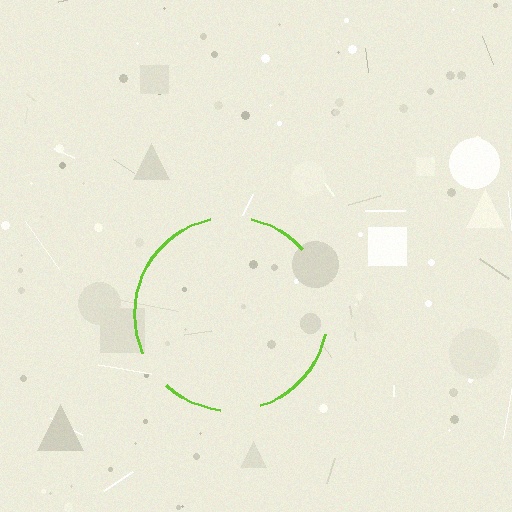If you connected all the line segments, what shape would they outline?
They would outline a circle.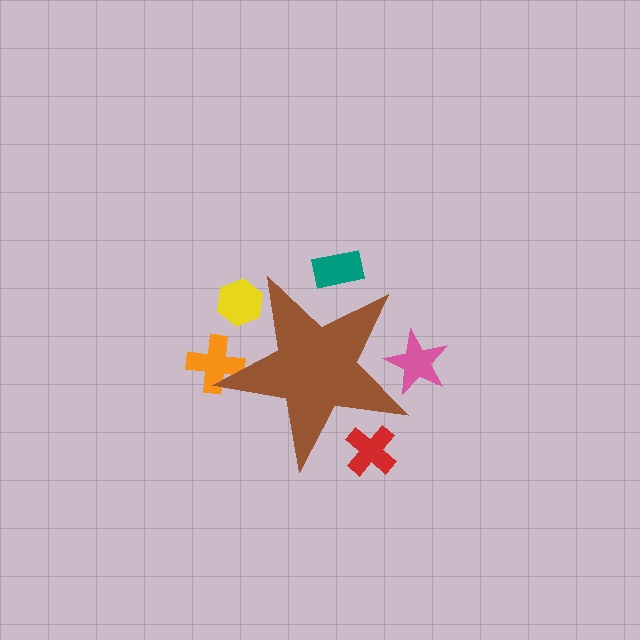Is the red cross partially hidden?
Yes, the red cross is partially hidden behind the brown star.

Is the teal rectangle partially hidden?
Yes, the teal rectangle is partially hidden behind the brown star.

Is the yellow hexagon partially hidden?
Yes, the yellow hexagon is partially hidden behind the brown star.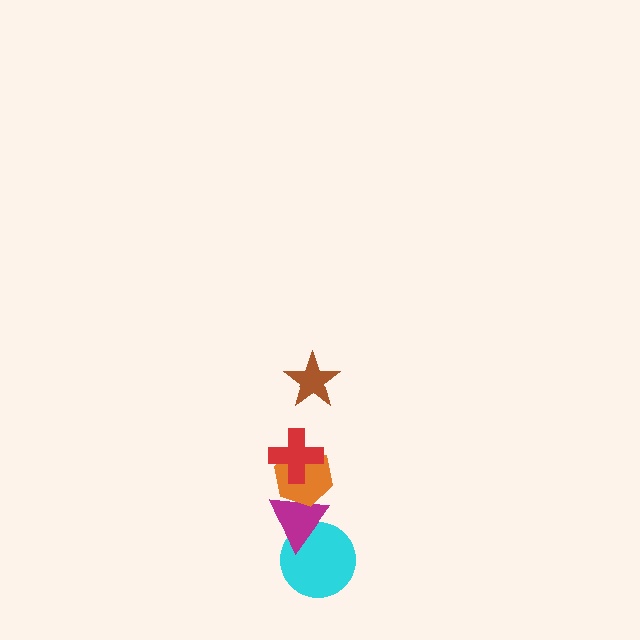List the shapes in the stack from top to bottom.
From top to bottom: the brown star, the red cross, the orange hexagon, the magenta triangle, the cyan circle.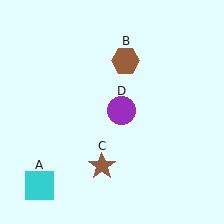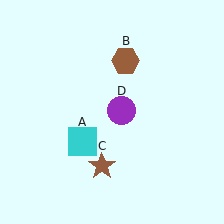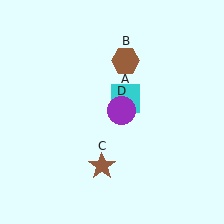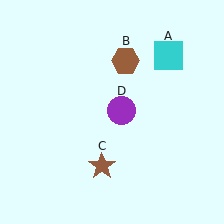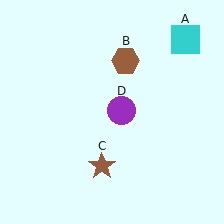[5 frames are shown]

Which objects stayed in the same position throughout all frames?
Brown hexagon (object B) and brown star (object C) and purple circle (object D) remained stationary.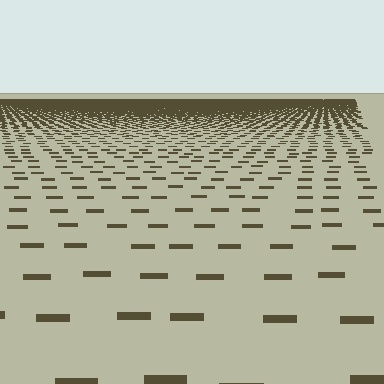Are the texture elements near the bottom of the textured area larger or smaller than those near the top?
Larger. Near the bottom, elements are closer to the viewer and appear at a bigger on-screen size.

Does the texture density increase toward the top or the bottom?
Density increases toward the top.